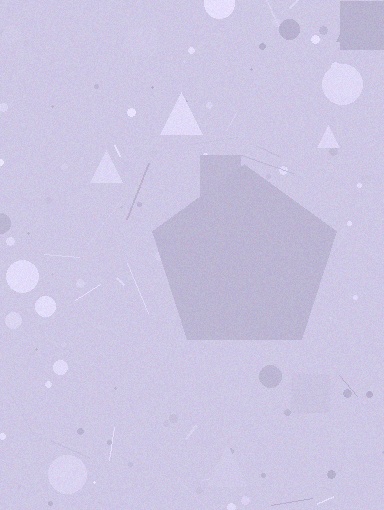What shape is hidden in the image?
A pentagon is hidden in the image.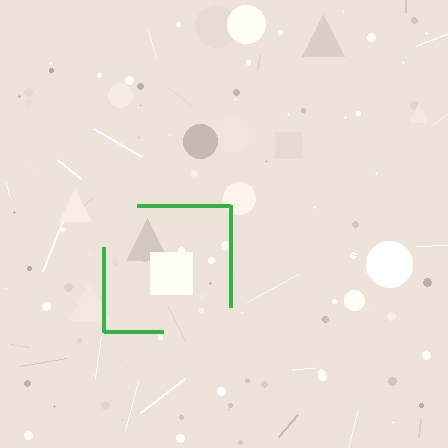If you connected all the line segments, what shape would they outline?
They would outline a square.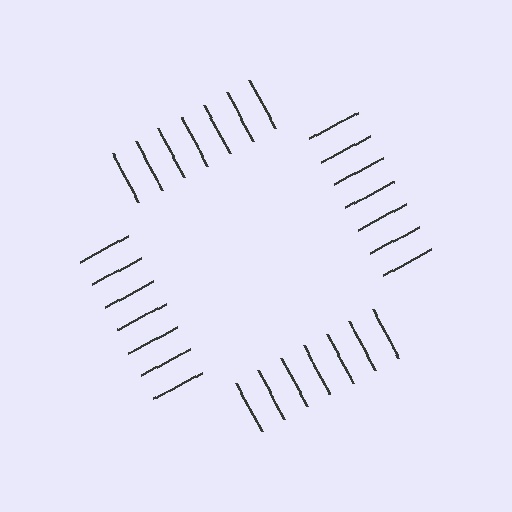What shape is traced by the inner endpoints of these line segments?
An illusory square — the line segments terminate on its edges but no continuous stroke is drawn.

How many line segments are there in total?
28 — 7 along each of the 4 edges.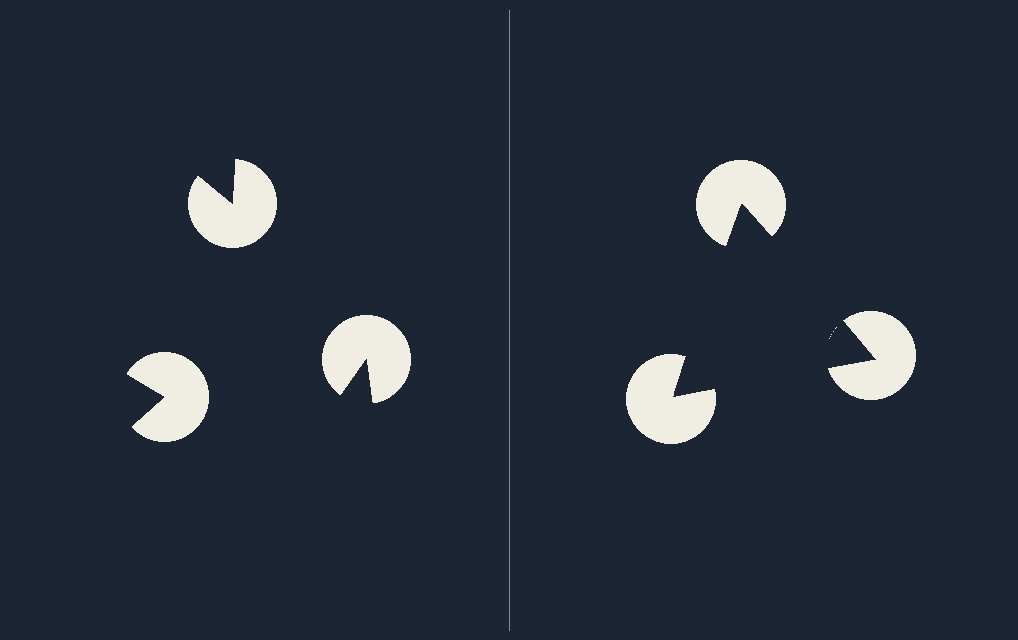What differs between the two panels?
The pac-man discs are positioned identically on both sides; only the wedge orientations differ. On the right they align to a triangle; on the left they are misaligned.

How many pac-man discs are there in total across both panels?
6 — 3 on each side.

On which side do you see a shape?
An illusory triangle appears on the right side. On the left side the wedge cuts are rotated, so no coherent shape forms.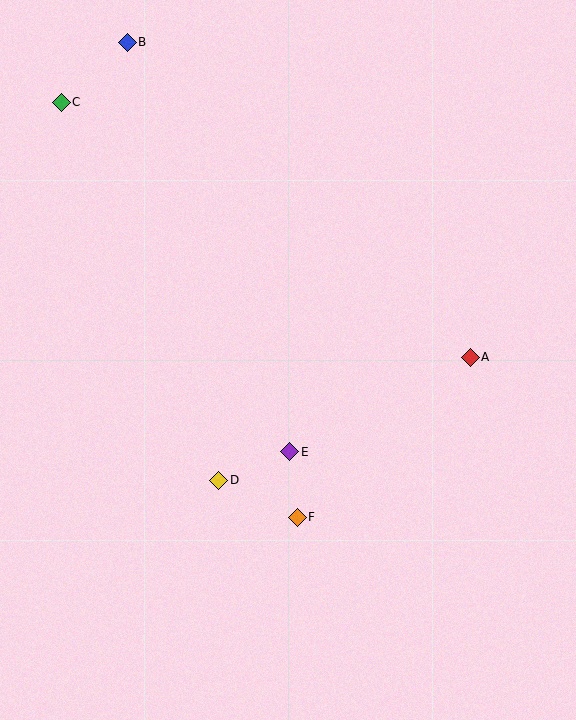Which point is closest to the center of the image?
Point E at (290, 452) is closest to the center.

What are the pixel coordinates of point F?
Point F is at (297, 517).